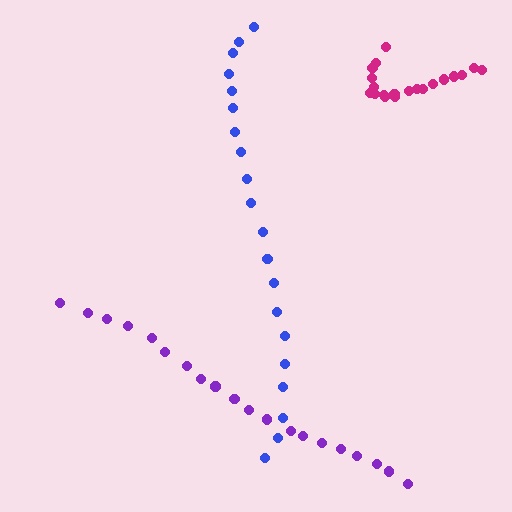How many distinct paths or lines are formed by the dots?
There are 3 distinct paths.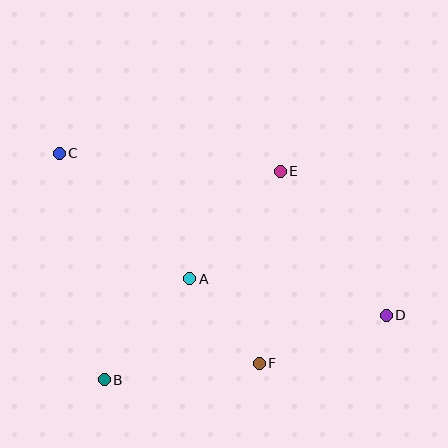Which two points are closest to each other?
Points A and F are closest to each other.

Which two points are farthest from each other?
Points C and D are farthest from each other.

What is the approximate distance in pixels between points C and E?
The distance between C and E is approximately 222 pixels.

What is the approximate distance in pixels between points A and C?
The distance between A and C is approximately 181 pixels.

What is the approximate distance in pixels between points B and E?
The distance between B and E is approximately 273 pixels.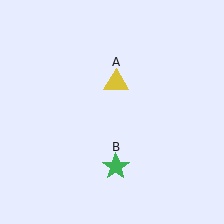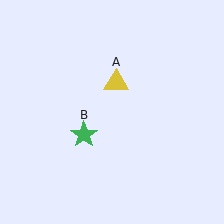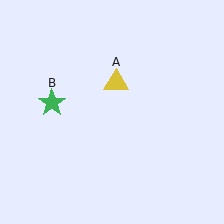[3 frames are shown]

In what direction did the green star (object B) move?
The green star (object B) moved up and to the left.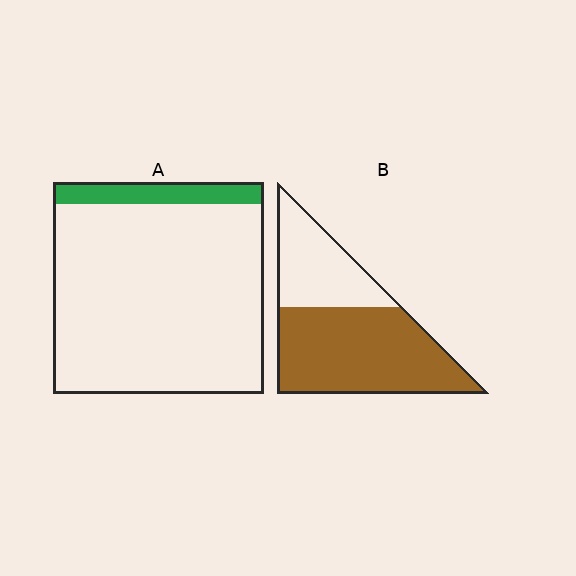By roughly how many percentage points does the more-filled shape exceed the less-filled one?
By roughly 55 percentage points (B over A).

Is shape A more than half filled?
No.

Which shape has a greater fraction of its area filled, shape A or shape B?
Shape B.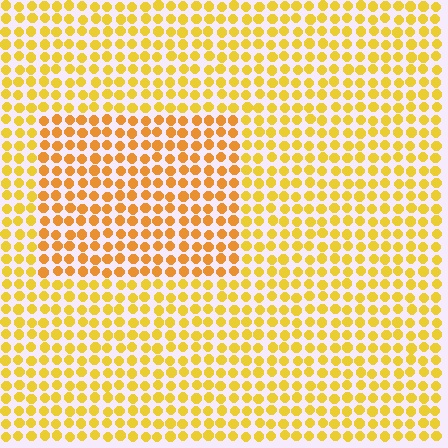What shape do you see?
I see a rectangle.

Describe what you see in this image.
The image is filled with small yellow elements in a uniform arrangement. A rectangle-shaped region is visible where the elements are tinted to a slightly different hue, forming a subtle color boundary.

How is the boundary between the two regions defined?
The boundary is defined purely by a slight shift in hue (about 20 degrees). Spacing, size, and orientation are identical on both sides.